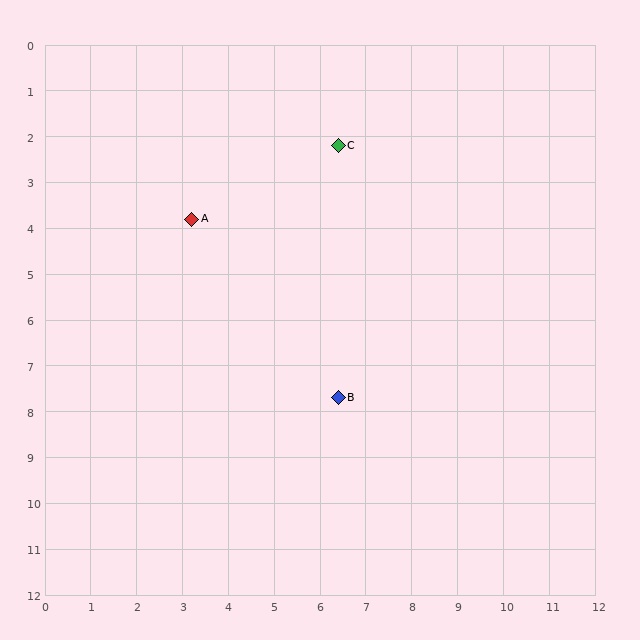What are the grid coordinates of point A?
Point A is at approximately (3.2, 3.8).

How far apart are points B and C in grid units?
Points B and C are about 5.5 grid units apart.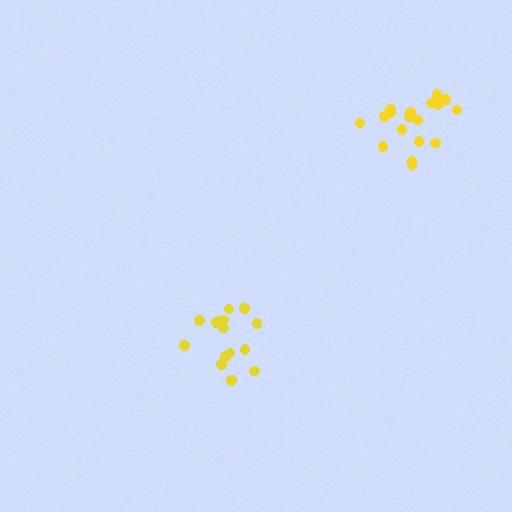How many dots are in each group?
Group 1: 18 dots, Group 2: 15 dots (33 total).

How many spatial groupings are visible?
There are 2 spatial groupings.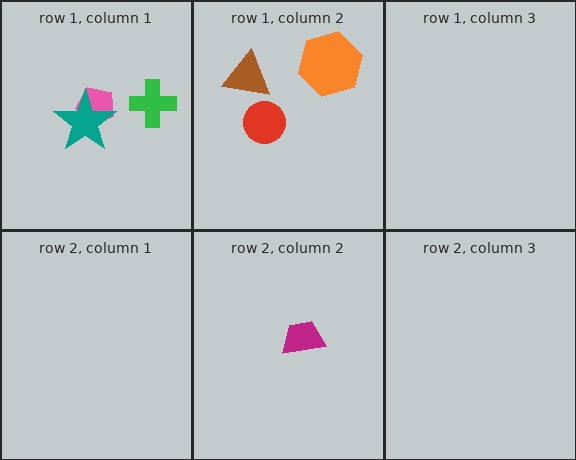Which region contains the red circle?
The row 1, column 2 region.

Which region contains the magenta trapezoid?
The row 2, column 2 region.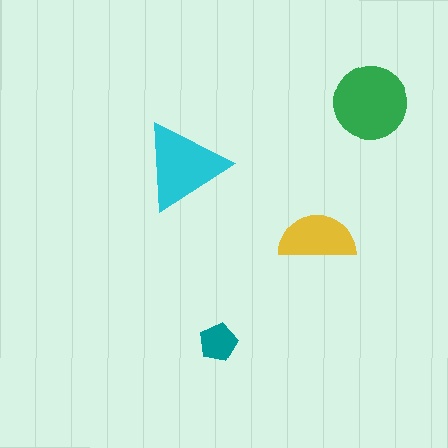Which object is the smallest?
The teal pentagon.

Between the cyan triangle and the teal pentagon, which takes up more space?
The cyan triangle.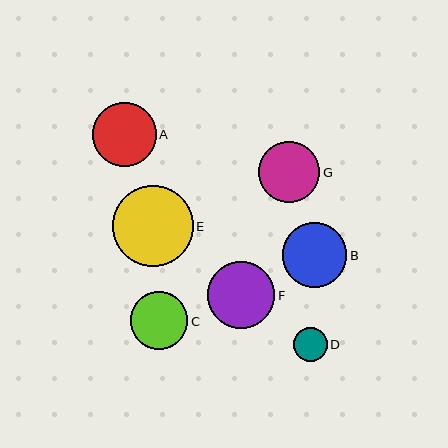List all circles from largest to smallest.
From largest to smallest: E, F, B, A, G, C, D.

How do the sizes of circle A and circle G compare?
Circle A and circle G are approximately the same size.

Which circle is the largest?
Circle E is the largest with a size of approximately 81 pixels.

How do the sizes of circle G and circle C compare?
Circle G and circle C are approximately the same size.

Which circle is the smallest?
Circle D is the smallest with a size of approximately 34 pixels.